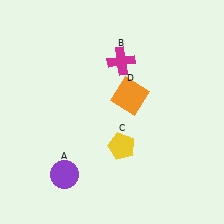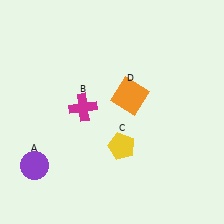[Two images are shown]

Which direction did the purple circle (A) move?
The purple circle (A) moved left.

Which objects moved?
The objects that moved are: the purple circle (A), the magenta cross (B).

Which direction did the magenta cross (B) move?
The magenta cross (B) moved down.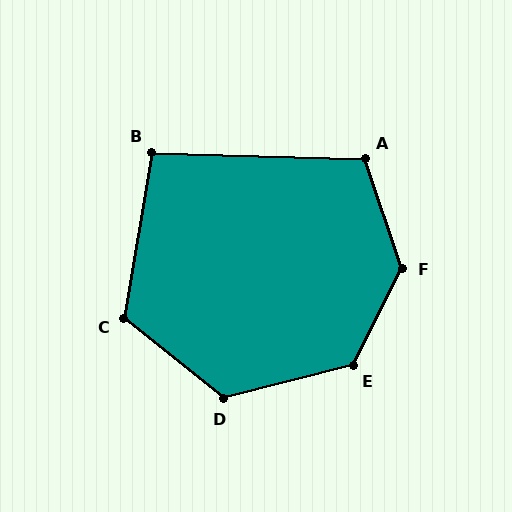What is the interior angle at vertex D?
Approximately 127 degrees (obtuse).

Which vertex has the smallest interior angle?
B, at approximately 98 degrees.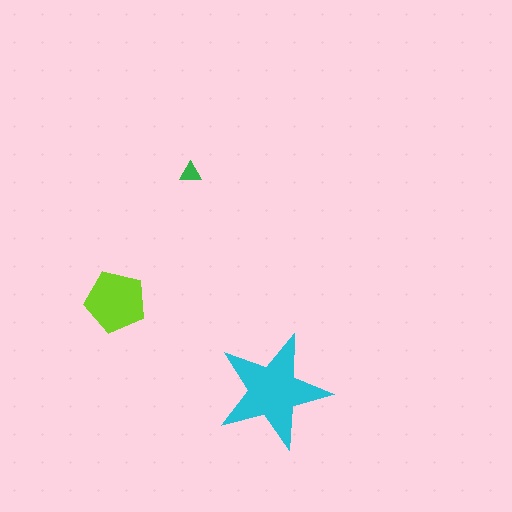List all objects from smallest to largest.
The green triangle, the lime pentagon, the cyan star.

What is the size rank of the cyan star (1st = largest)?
1st.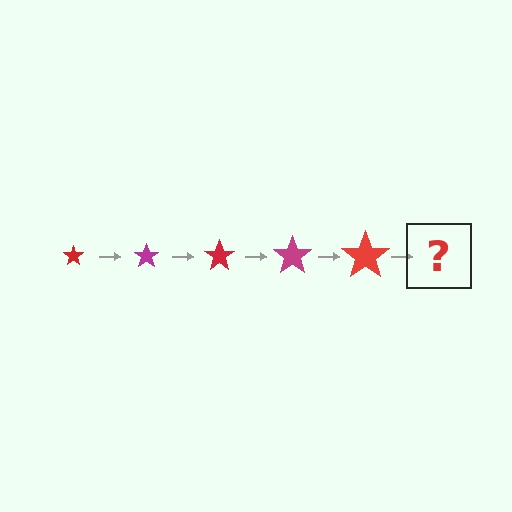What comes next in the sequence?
The next element should be a magenta star, larger than the previous one.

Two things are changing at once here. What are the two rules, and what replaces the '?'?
The two rules are that the star grows larger each step and the color cycles through red and magenta. The '?' should be a magenta star, larger than the previous one.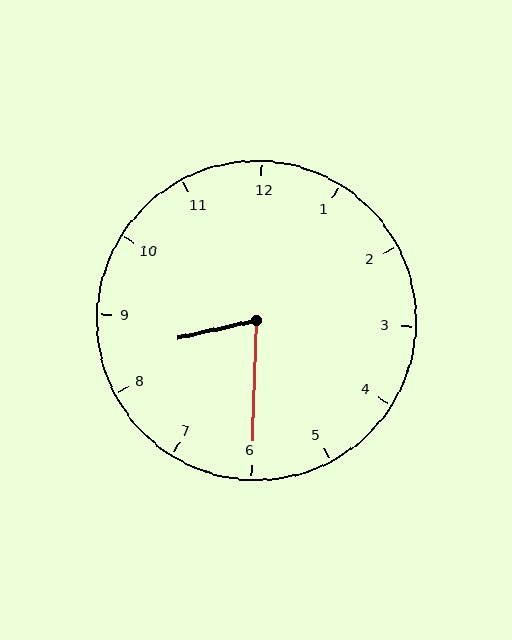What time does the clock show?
8:30.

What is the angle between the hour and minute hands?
Approximately 75 degrees.